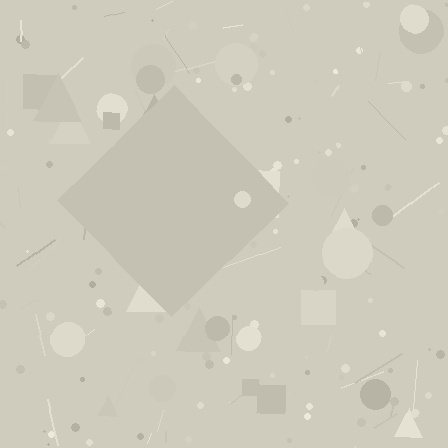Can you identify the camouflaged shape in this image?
The camouflaged shape is a diamond.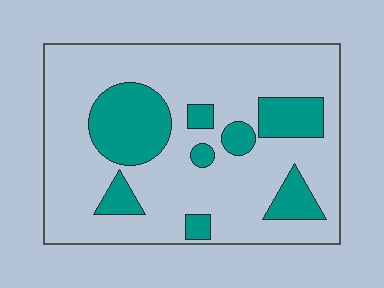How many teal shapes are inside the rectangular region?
8.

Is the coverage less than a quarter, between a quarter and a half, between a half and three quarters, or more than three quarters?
Less than a quarter.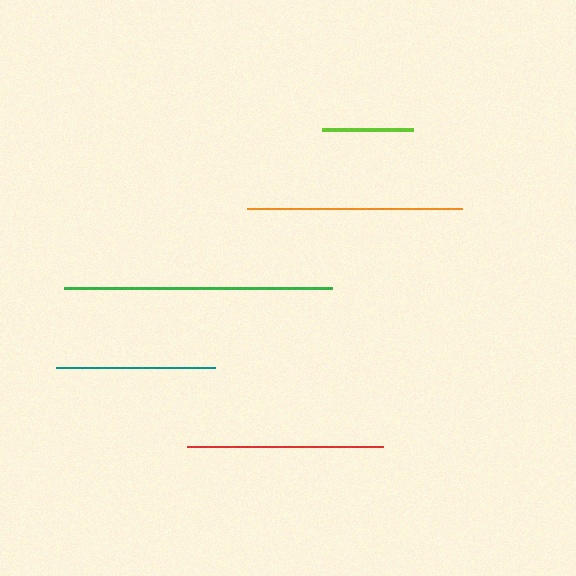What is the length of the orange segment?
The orange segment is approximately 215 pixels long.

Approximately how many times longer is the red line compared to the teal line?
The red line is approximately 1.2 times the length of the teal line.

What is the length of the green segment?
The green segment is approximately 268 pixels long.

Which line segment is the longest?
The green line is the longest at approximately 268 pixels.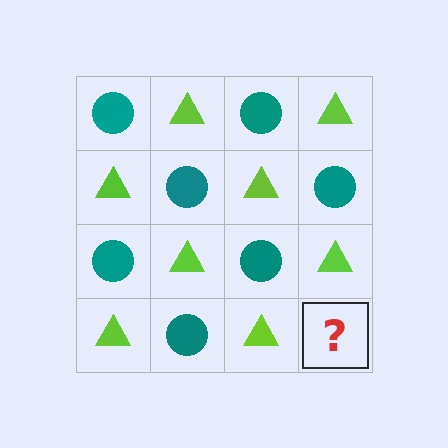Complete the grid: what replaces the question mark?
The question mark should be replaced with a teal circle.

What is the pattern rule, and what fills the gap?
The rule is that it alternates teal circle and lime triangle in a checkerboard pattern. The gap should be filled with a teal circle.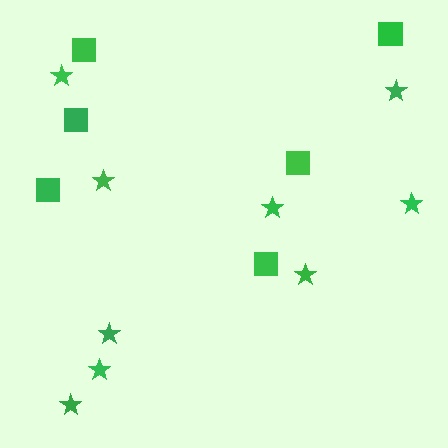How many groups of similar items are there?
There are 2 groups: one group of squares (6) and one group of stars (9).